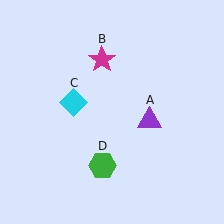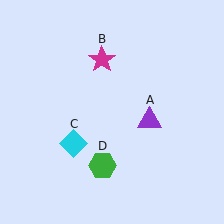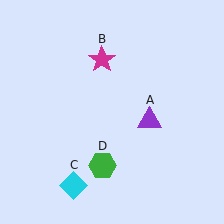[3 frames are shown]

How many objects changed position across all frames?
1 object changed position: cyan diamond (object C).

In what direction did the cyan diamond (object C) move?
The cyan diamond (object C) moved down.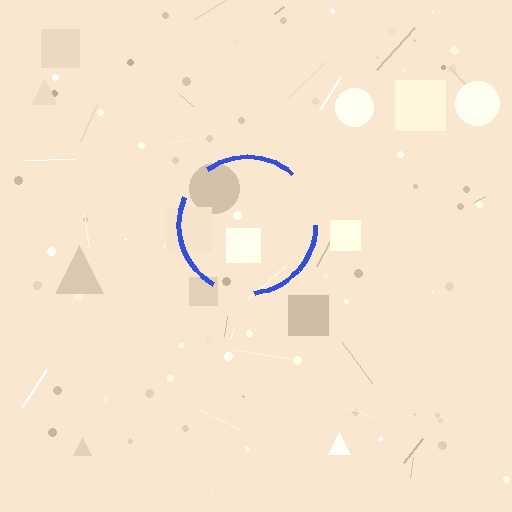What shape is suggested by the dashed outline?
The dashed outline suggests a circle.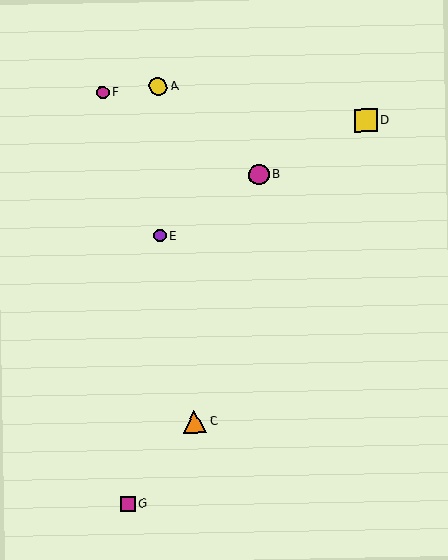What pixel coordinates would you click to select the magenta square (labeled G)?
Click at (128, 504) to select the magenta square G.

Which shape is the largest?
The orange triangle (labeled C) is the largest.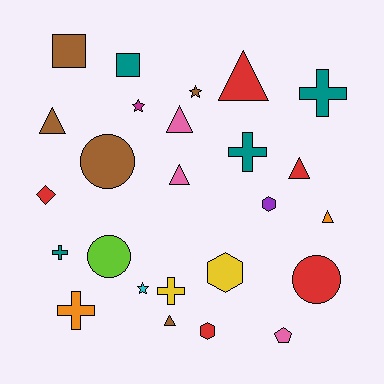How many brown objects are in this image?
There are 5 brown objects.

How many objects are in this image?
There are 25 objects.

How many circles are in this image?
There are 3 circles.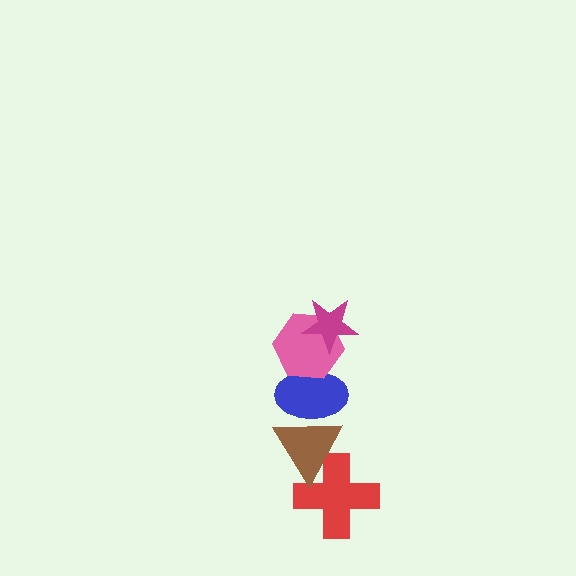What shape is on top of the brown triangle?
The blue ellipse is on top of the brown triangle.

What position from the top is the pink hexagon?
The pink hexagon is 2nd from the top.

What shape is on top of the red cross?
The brown triangle is on top of the red cross.